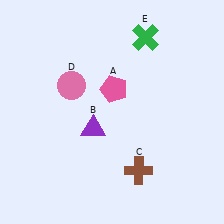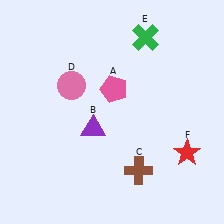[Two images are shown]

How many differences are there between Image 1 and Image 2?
There is 1 difference between the two images.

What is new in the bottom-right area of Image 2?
A red star (F) was added in the bottom-right area of Image 2.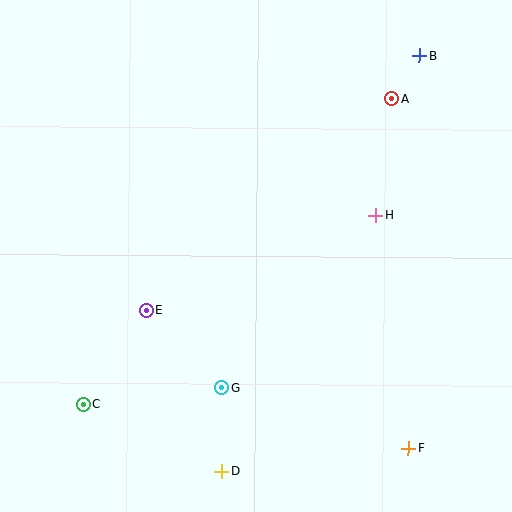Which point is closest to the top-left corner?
Point E is closest to the top-left corner.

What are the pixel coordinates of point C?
Point C is at (83, 404).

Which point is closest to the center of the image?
Point E at (146, 310) is closest to the center.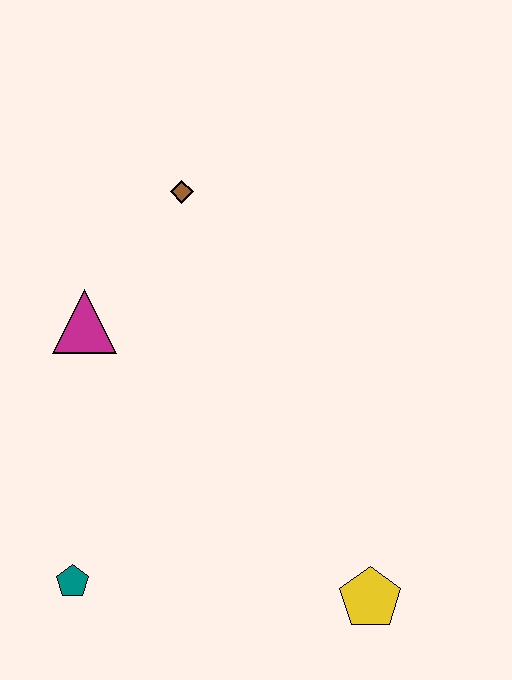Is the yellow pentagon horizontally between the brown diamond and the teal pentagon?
No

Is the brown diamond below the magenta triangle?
No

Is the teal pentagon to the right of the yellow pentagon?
No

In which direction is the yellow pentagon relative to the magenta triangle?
The yellow pentagon is to the right of the magenta triangle.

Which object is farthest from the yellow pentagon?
The brown diamond is farthest from the yellow pentagon.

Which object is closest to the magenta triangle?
The brown diamond is closest to the magenta triangle.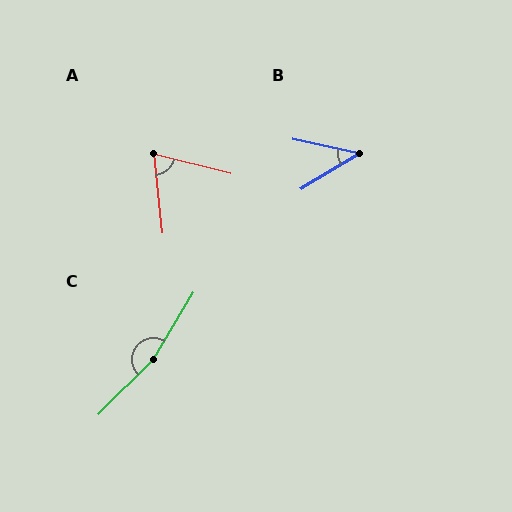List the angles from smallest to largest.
B (43°), A (69°), C (166°).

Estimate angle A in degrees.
Approximately 69 degrees.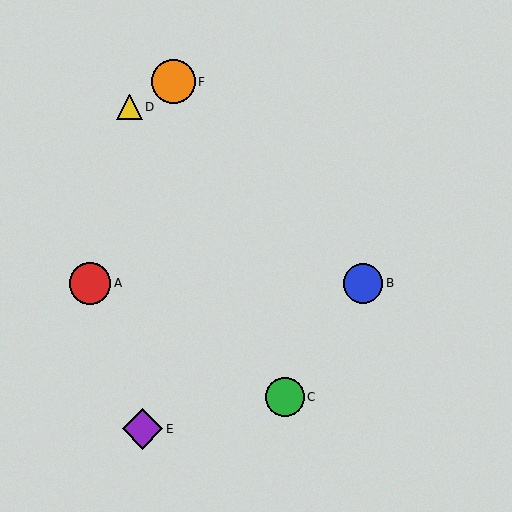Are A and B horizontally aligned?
Yes, both are at y≈283.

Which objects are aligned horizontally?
Objects A, B are aligned horizontally.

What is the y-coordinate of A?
Object A is at y≈283.